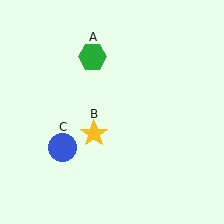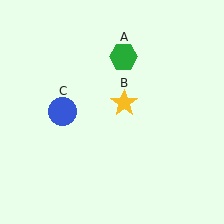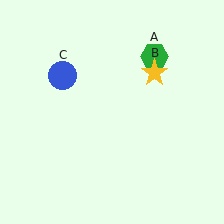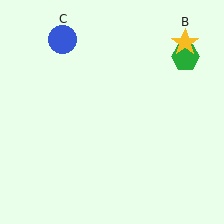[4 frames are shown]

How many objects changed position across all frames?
3 objects changed position: green hexagon (object A), yellow star (object B), blue circle (object C).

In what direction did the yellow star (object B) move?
The yellow star (object B) moved up and to the right.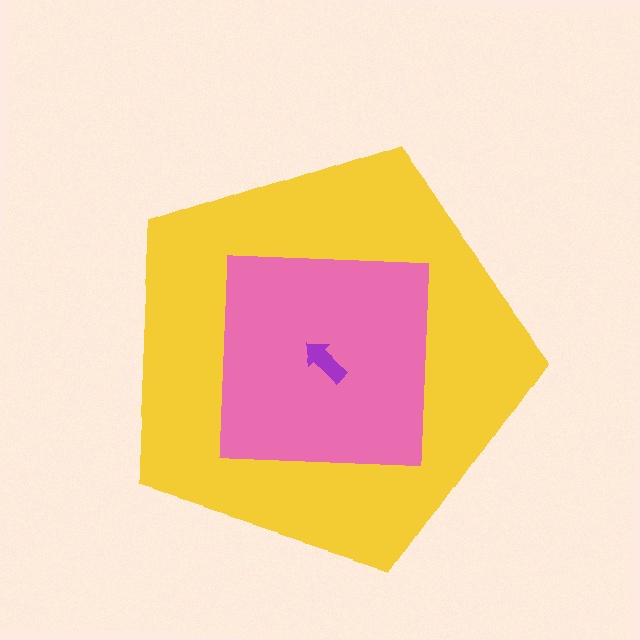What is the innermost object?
The purple arrow.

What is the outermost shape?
The yellow pentagon.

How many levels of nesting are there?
3.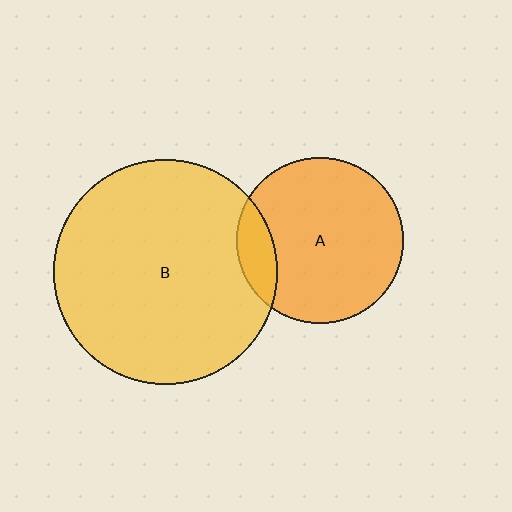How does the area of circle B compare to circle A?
Approximately 1.8 times.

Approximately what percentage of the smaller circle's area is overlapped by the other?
Approximately 15%.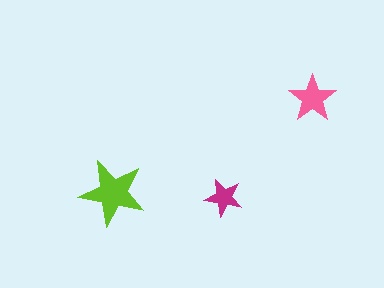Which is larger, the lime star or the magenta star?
The lime one.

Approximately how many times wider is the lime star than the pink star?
About 1.5 times wider.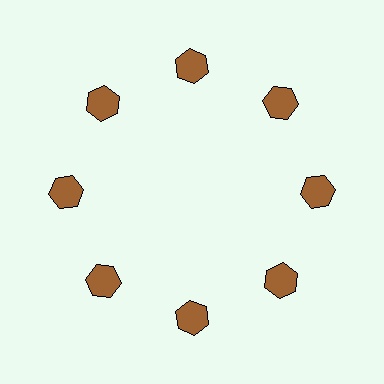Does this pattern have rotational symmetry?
Yes, this pattern has 8-fold rotational symmetry. It looks the same after rotating 45 degrees around the center.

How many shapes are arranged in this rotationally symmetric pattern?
There are 8 shapes, arranged in 8 groups of 1.